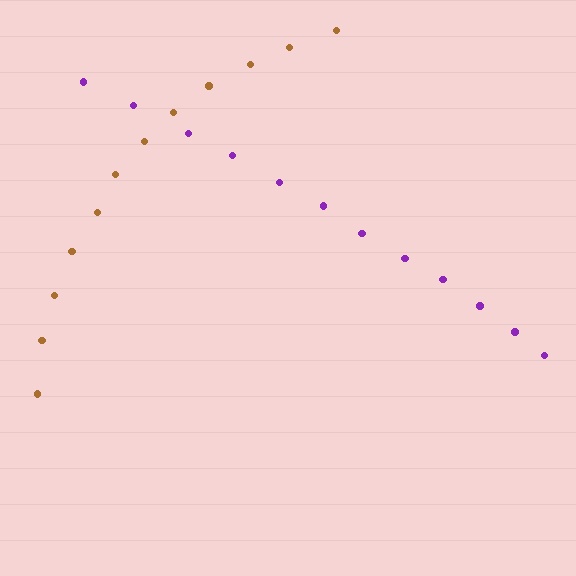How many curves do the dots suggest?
There are 2 distinct paths.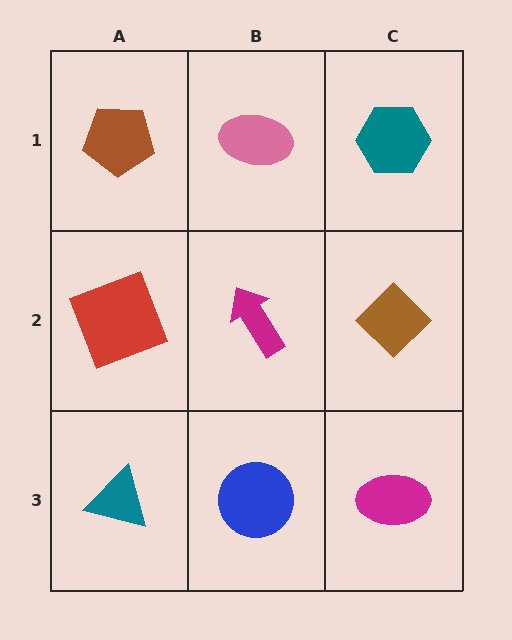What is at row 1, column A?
A brown pentagon.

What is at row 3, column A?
A teal triangle.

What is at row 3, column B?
A blue circle.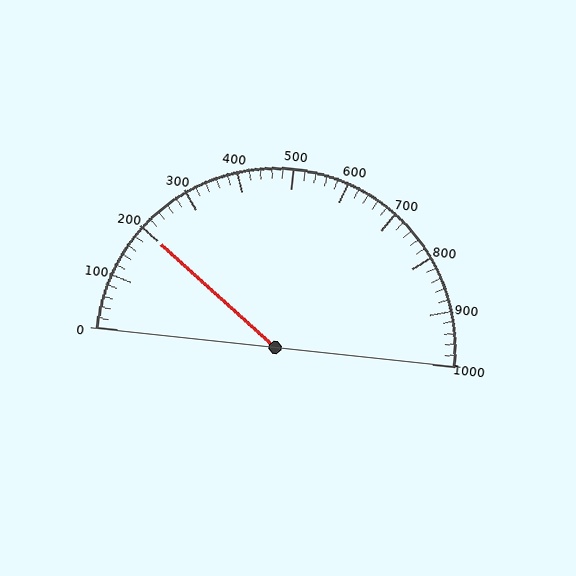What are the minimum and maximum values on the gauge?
The gauge ranges from 0 to 1000.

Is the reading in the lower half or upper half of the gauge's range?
The reading is in the lower half of the range (0 to 1000).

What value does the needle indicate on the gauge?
The needle indicates approximately 200.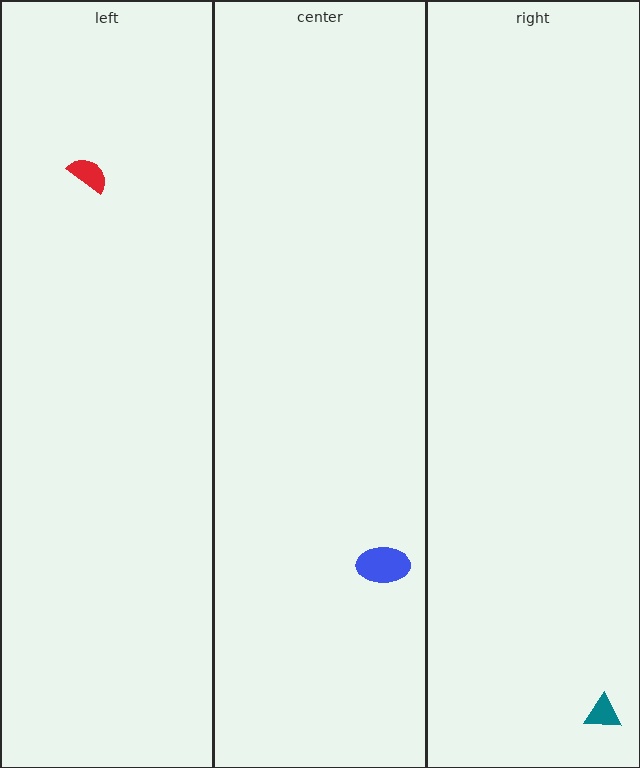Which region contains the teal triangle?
The right region.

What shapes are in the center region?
The blue ellipse.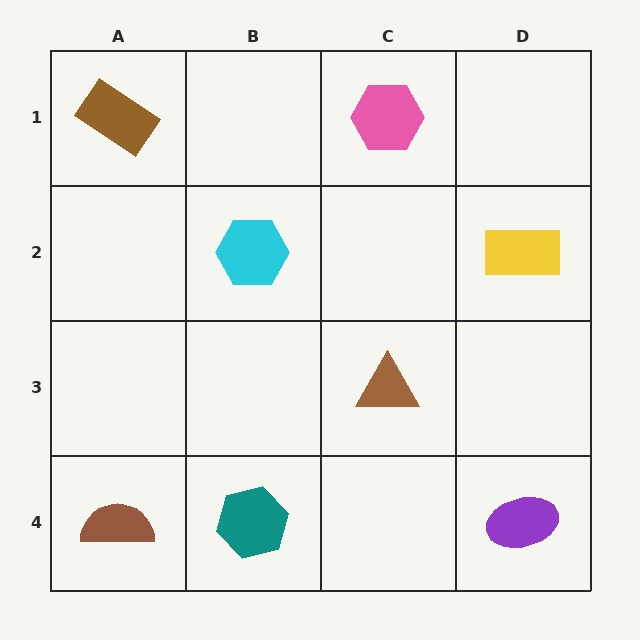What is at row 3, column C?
A brown triangle.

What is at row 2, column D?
A yellow rectangle.